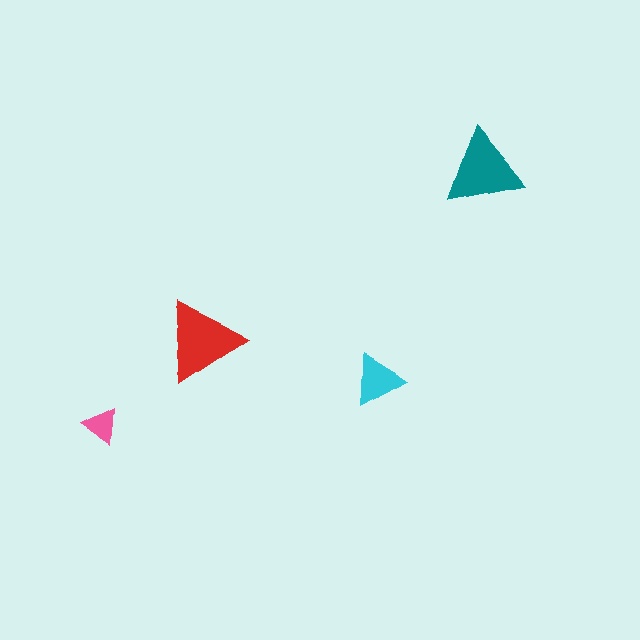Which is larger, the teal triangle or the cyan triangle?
The teal one.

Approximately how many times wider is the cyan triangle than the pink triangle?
About 1.5 times wider.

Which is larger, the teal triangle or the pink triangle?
The teal one.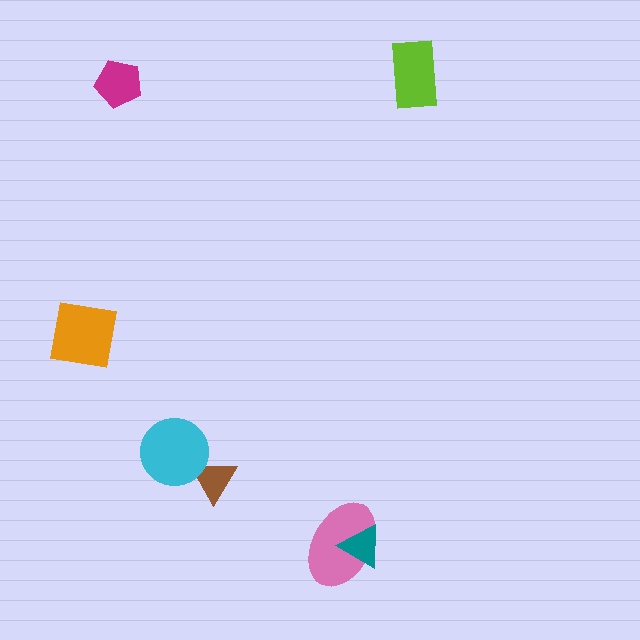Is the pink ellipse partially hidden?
Yes, it is partially covered by another shape.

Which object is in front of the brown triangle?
The cyan circle is in front of the brown triangle.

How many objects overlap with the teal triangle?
1 object overlaps with the teal triangle.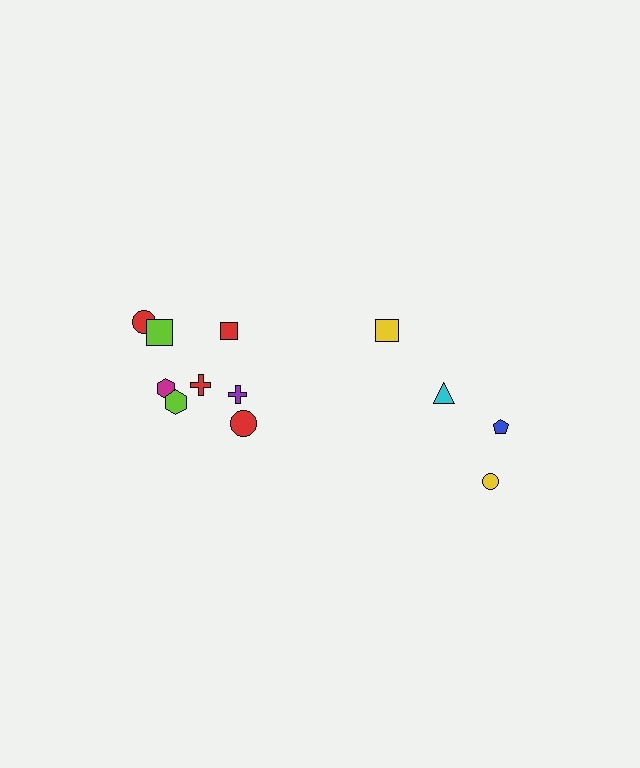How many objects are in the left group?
There are 8 objects.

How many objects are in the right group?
There are 4 objects.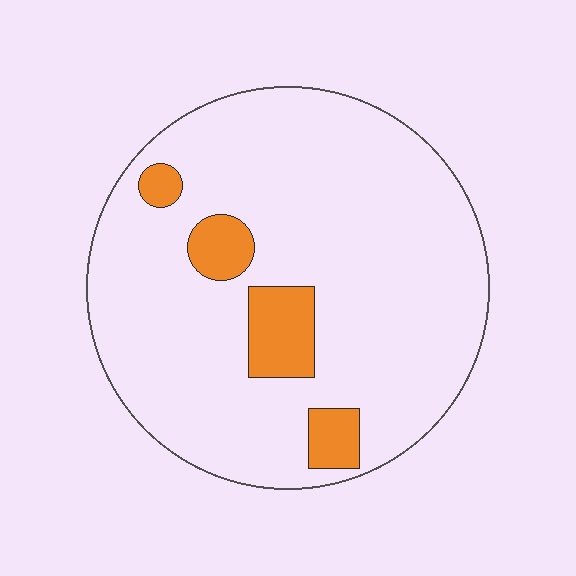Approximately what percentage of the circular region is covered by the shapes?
Approximately 10%.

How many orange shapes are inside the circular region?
4.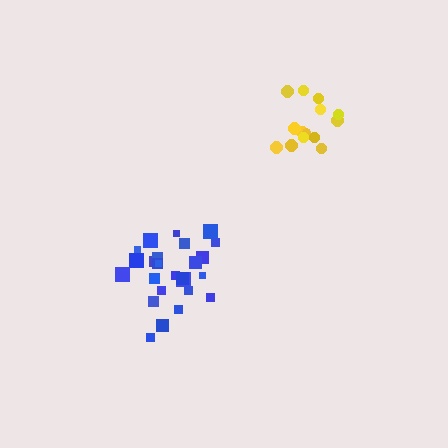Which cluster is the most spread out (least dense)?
Yellow.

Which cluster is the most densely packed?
Blue.